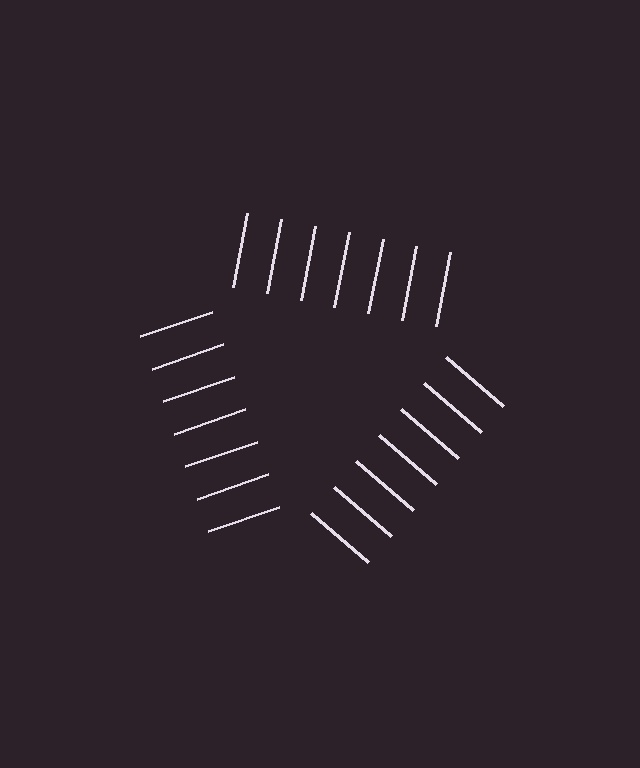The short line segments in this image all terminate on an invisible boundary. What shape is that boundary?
An illusory triangle — the line segments terminate on its edges but no continuous stroke is drawn.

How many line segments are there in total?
21 — 7 along each of the 3 edges.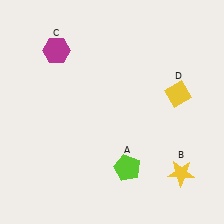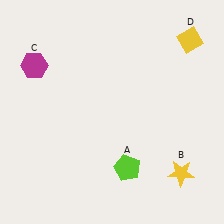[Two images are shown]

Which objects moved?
The objects that moved are: the magenta hexagon (C), the yellow diamond (D).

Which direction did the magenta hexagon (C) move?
The magenta hexagon (C) moved left.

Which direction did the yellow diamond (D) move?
The yellow diamond (D) moved up.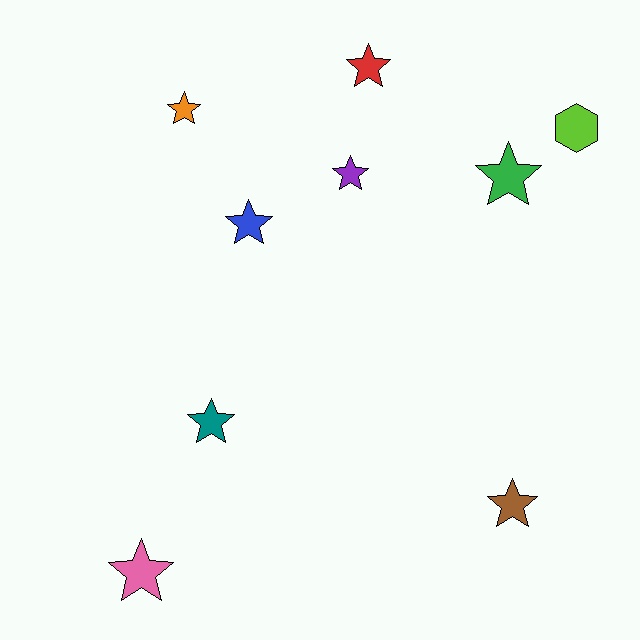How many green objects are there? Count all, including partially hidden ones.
There is 1 green object.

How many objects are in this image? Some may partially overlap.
There are 9 objects.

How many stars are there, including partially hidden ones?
There are 8 stars.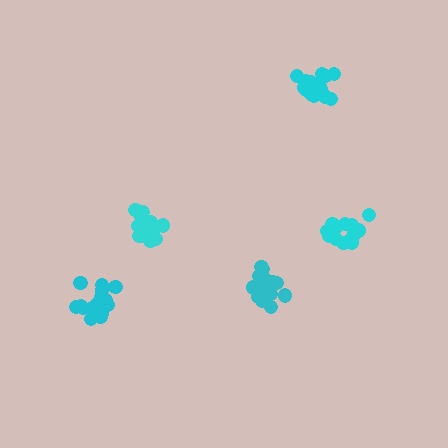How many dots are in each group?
Group 1: 18 dots, Group 2: 15 dots, Group 3: 17 dots, Group 4: 20 dots, Group 5: 18 dots (88 total).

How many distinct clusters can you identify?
There are 5 distinct clusters.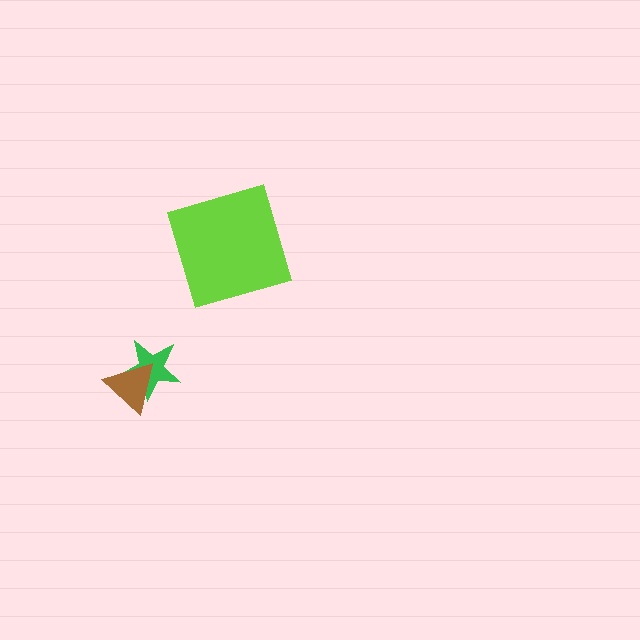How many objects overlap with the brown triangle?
1 object overlaps with the brown triangle.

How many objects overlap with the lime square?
0 objects overlap with the lime square.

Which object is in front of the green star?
The brown triangle is in front of the green star.